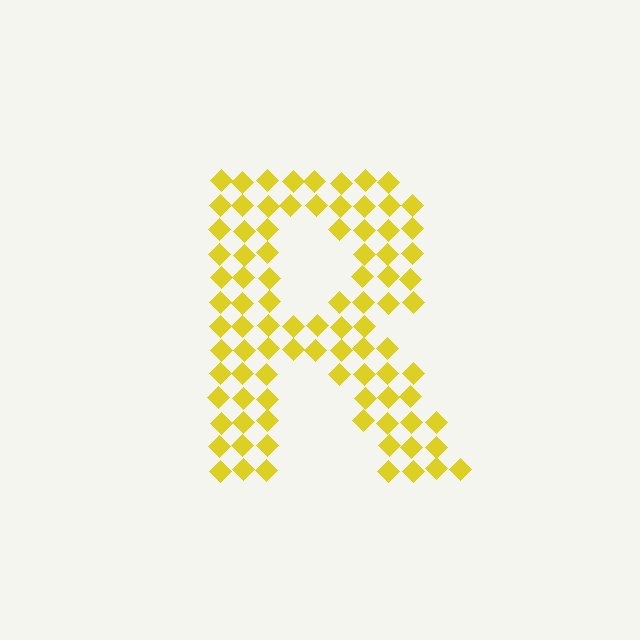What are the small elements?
The small elements are diamonds.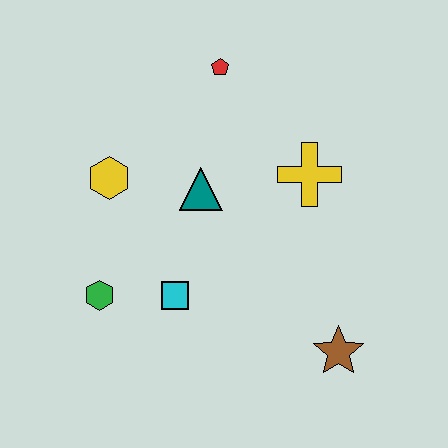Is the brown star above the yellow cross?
No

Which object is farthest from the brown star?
The red pentagon is farthest from the brown star.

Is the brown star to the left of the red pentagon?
No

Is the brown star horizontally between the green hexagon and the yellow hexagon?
No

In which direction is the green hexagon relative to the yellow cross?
The green hexagon is to the left of the yellow cross.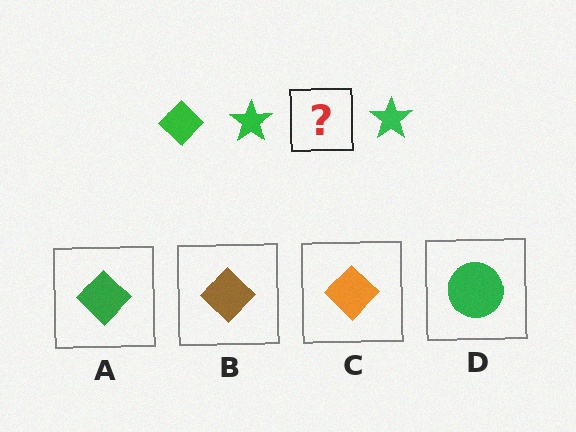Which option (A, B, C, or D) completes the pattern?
A.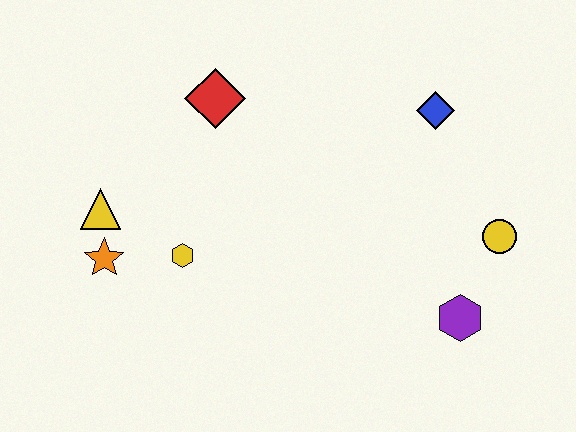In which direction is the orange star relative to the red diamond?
The orange star is below the red diamond.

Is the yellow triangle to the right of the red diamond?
No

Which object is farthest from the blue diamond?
The orange star is farthest from the blue diamond.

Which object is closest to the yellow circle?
The purple hexagon is closest to the yellow circle.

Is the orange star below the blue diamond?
Yes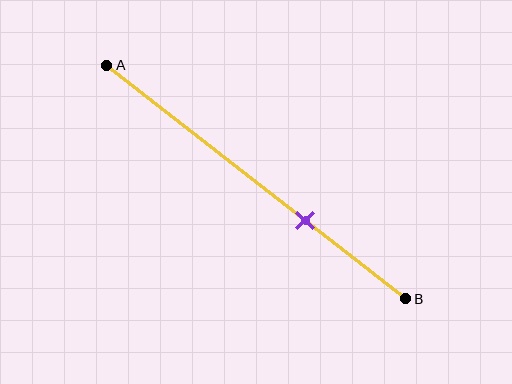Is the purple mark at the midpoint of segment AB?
No, the mark is at about 65% from A, not at the 50% midpoint.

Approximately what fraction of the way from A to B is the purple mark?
The purple mark is approximately 65% of the way from A to B.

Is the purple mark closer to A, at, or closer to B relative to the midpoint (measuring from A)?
The purple mark is closer to point B than the midpoint of segment AB.